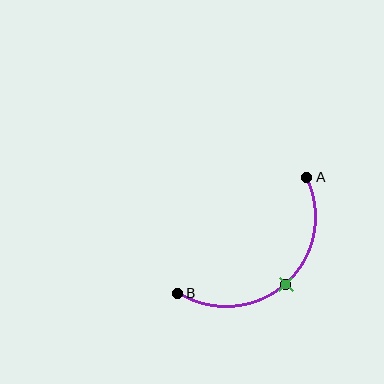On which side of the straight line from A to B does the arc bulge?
The arc bulges below and to the right of the straight line connecting A and B.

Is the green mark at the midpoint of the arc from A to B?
Yes. The green mark lies on the arc at equal arc-length from both A and B — it is the arc midpoint.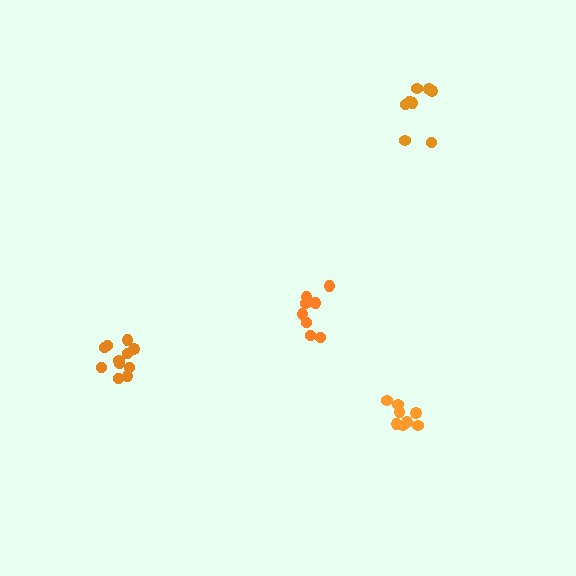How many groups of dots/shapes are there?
There are 4 groups.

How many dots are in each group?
Group 1: 8 dots, Group 2: 8 dots, Group 3: 8 dots, Group 4: 11 dots (35 total).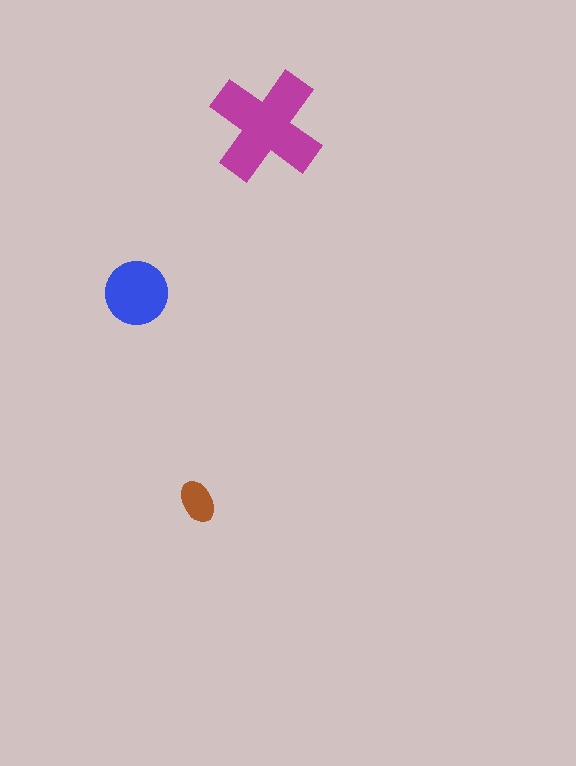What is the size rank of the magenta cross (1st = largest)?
1st.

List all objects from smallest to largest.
The brown ellipse, the blue circle, the magenta cross.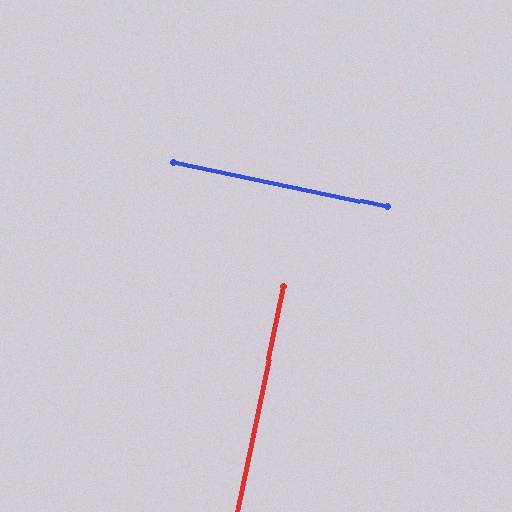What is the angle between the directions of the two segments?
Approximately 90 degrees.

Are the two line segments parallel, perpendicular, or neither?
Perpendicular — they meet at approximately 90°.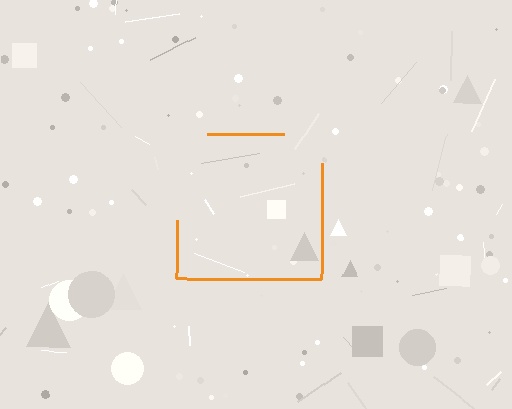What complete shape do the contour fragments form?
The contour fragments form a square.